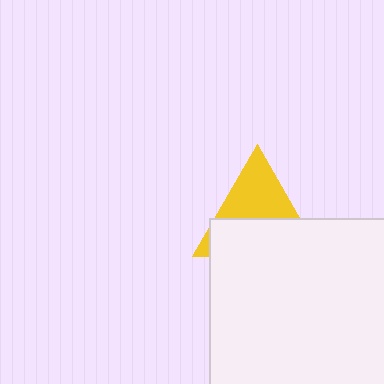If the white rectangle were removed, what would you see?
You would see the complete yellow triangle.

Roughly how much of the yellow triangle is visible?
About half of it is visible (roughly 46%).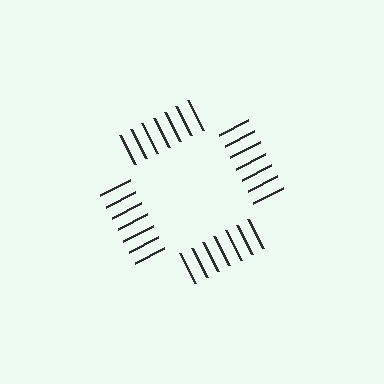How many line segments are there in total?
28 — 7 along each of the 4 edges.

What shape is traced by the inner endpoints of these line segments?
An illusory square — the line segments terminate on its edges but no continuous stroke is drawn.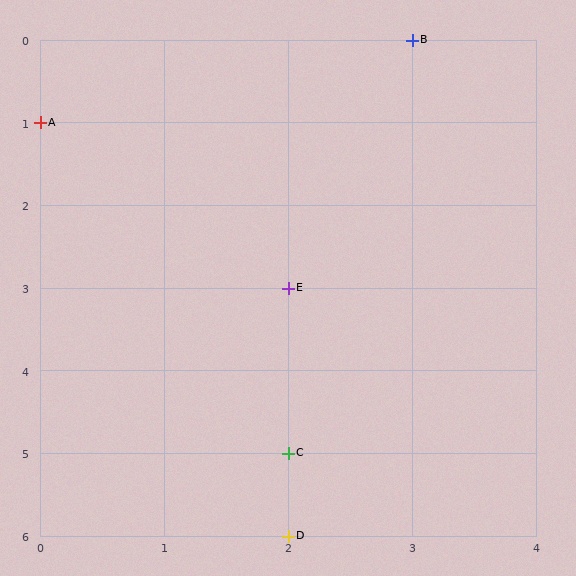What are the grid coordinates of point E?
Point E is at grid coordinates (2, 3).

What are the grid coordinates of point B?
Point B is at grid coordinates (3, 0).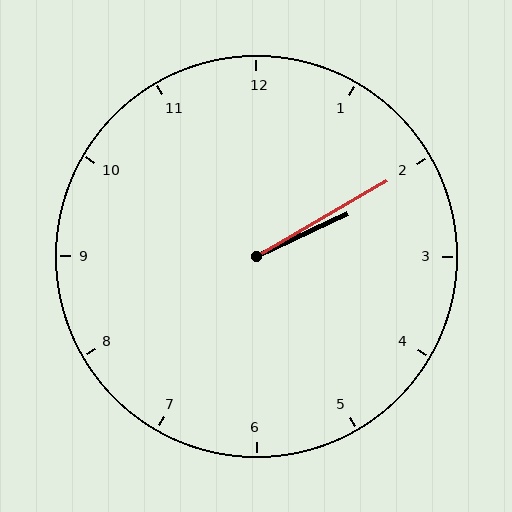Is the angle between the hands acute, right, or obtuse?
It is acute.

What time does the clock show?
2:10.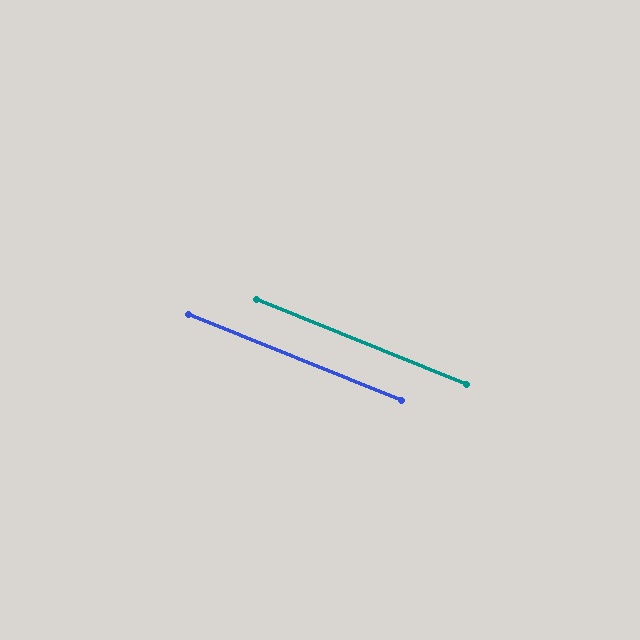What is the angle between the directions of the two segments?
Approximately 0 degrees.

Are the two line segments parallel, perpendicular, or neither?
Parallel — their directions differ by only 0.2°.